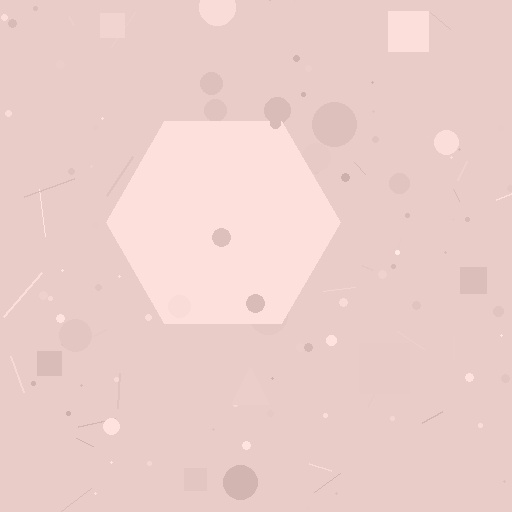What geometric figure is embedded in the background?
A hexagon is embedded in the background.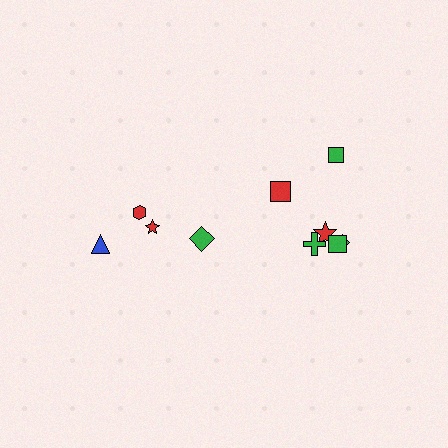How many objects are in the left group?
There are 4 objects.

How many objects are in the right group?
There are 6 objects.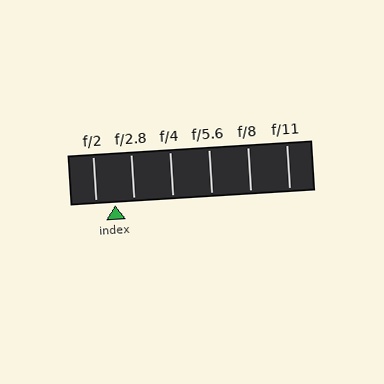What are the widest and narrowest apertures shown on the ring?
The widest aperture shown is f/2 and the narrowest is f/11.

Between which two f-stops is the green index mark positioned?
The index mark is between f/2 and f/2.8.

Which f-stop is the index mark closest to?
The index mark is closest to f/2.8.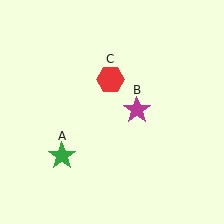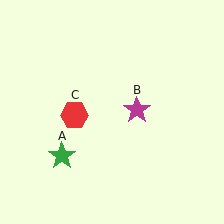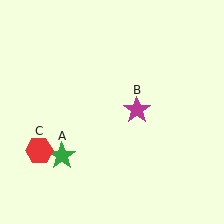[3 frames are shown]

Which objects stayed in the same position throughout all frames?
Green star (object A) and magenta star (object B) remained stationary.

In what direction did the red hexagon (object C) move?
The red hexagon (object C) moved down and to the left.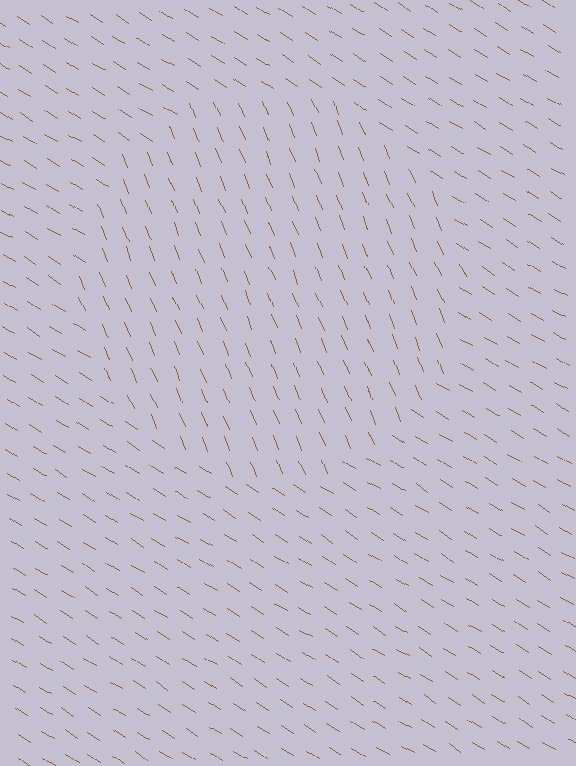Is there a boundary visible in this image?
Yes, there is a texture boundary formed by a change in line orientation.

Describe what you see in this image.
The image is filled with small brown line segments. A circle region in the image has lines oriented differently from the surrounding lines, creating a visible texture boundary.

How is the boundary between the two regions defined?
The boundary is defined purely by a change in line orientation (approximately 36 degrees difference). All lines are the same color and thickness.